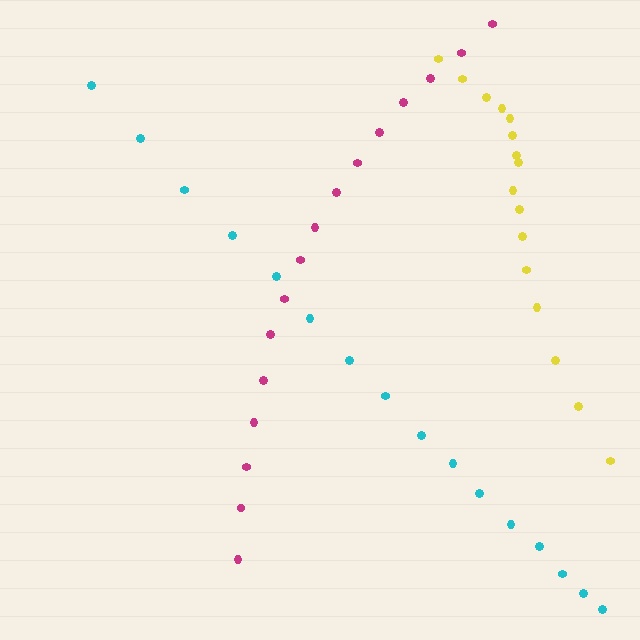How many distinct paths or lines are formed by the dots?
There are 3 distinct paths.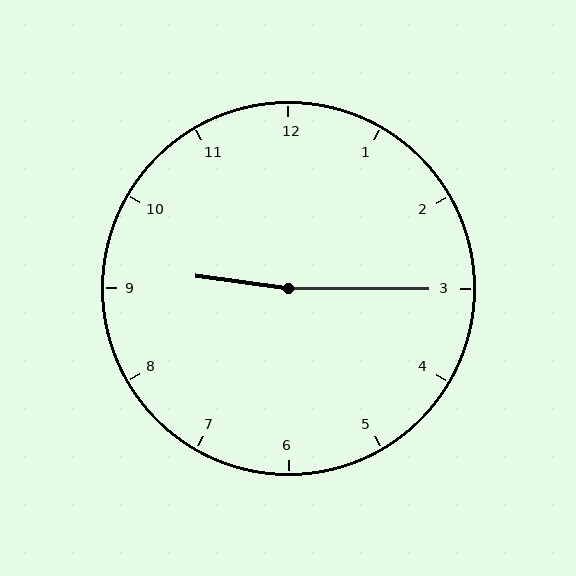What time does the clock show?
9:15.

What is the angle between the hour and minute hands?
Approximately 172 degrees.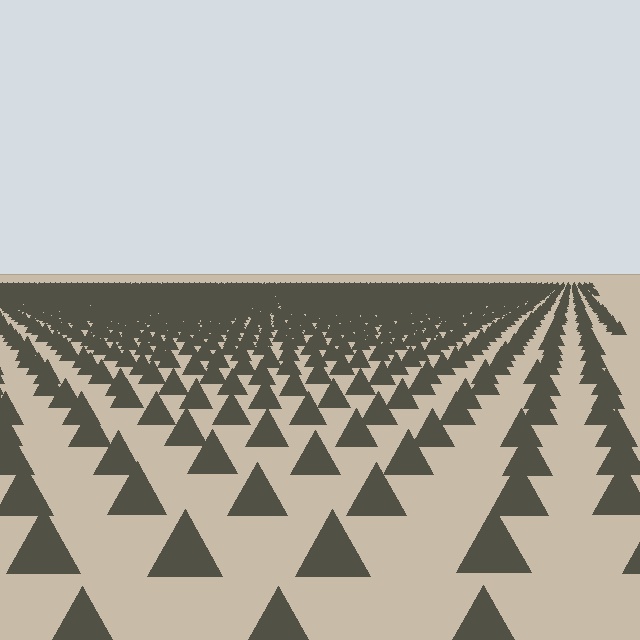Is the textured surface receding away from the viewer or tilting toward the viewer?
The surface is receding away from the viewer. Texture elements get smaller and denser toward the top.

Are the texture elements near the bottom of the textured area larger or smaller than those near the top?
Larger. Near the bottom, elements are closer to the viewer and appear at a bigger on-screen size.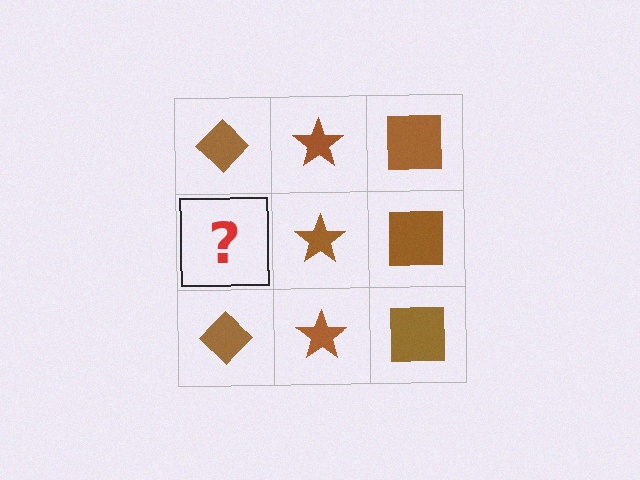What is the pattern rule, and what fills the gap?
The rule is that each column has a consistent shape. The gap should be filled with a brown diamond.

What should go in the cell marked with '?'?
The missing cell should contain a brown diamond.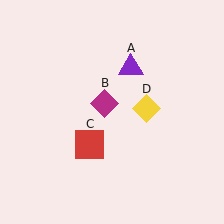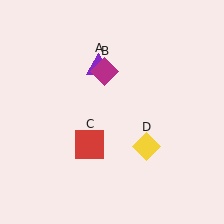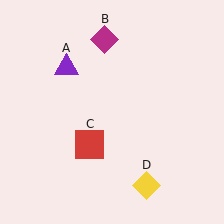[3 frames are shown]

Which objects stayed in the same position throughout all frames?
Red square (object C) remained stationary.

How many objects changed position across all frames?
3 objects changed position: purple triangle (object A), magenta diamond (object B), yellow diamond (object D).